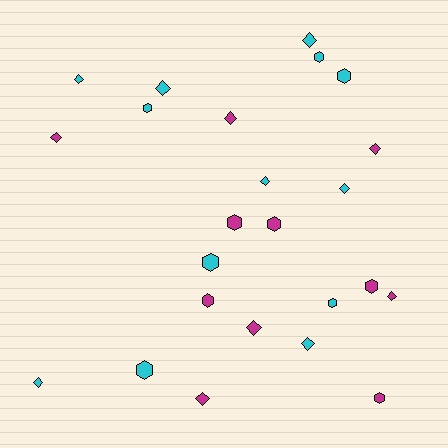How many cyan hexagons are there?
There are 6 cyan hexagons.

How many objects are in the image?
There are 24 objects.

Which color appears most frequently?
Cyan, with 13 objects.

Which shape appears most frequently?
Diamond, with 13 objects.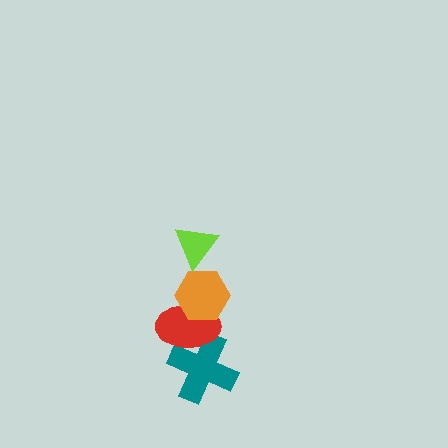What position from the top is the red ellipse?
The red ellipse is 3rd from the top.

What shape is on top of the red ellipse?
The orange hexagon is on top of the red ellipse.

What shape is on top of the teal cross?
The red ellipse is on top of the teal cross.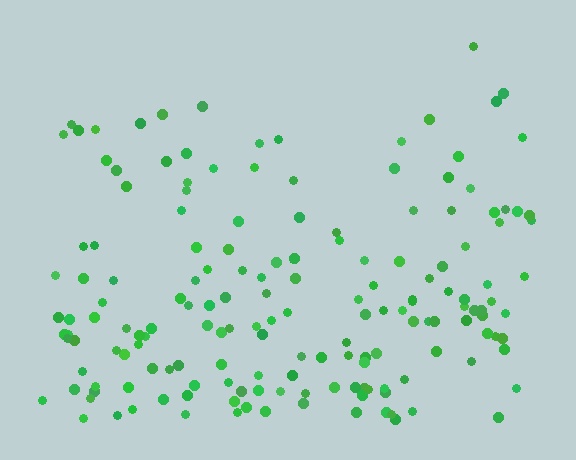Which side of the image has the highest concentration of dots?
The bottom.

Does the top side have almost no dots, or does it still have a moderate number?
Still a moderate number, just noticeably fewer than the bottom.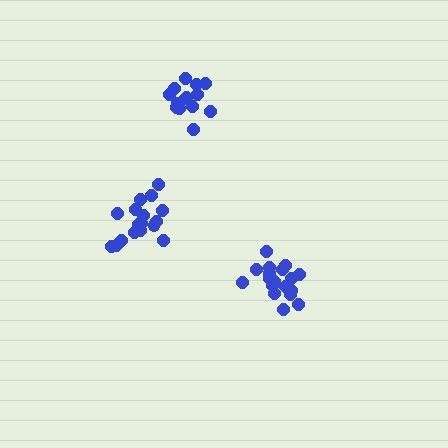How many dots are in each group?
Group 1: 14 dots, Group 2: 18 dots, Group 3: 18 dots (50 total).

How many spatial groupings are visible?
There are 3 spatial groupings.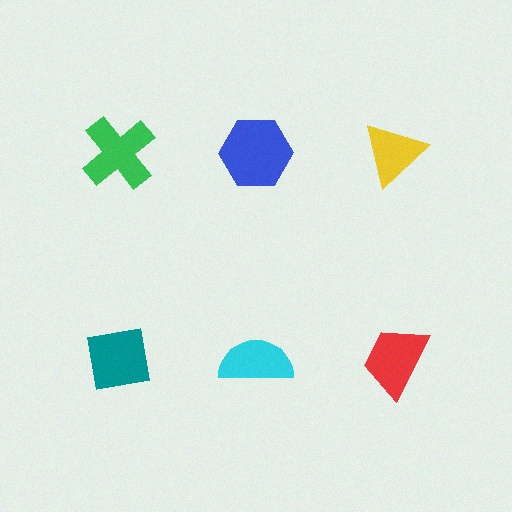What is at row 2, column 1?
A teal square.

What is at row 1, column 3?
A yellow triangle.